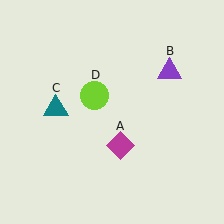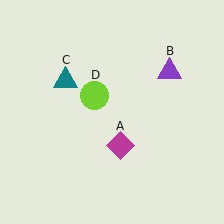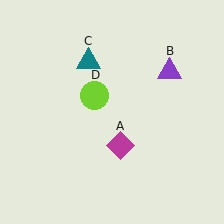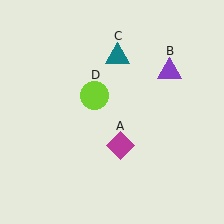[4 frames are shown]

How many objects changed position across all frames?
1 object changed position: teal triangle (object C).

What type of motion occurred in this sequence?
The teal triangle (object C) rotated clockwise around the center of the scene.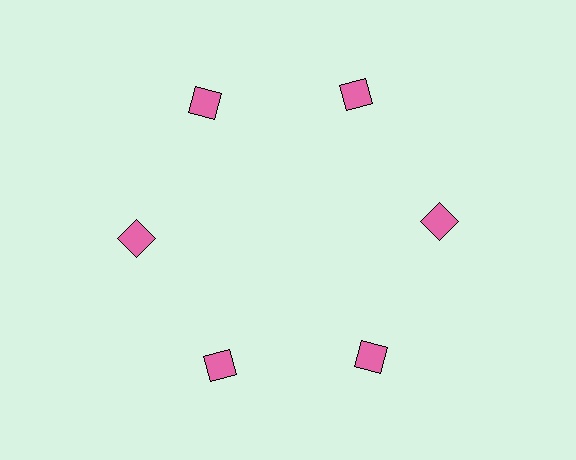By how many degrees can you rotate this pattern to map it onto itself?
The pattern maps onto itself every 60 degrees of rotation.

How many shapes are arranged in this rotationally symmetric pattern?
There are 6 shapes, arranged in 6 groups of 1.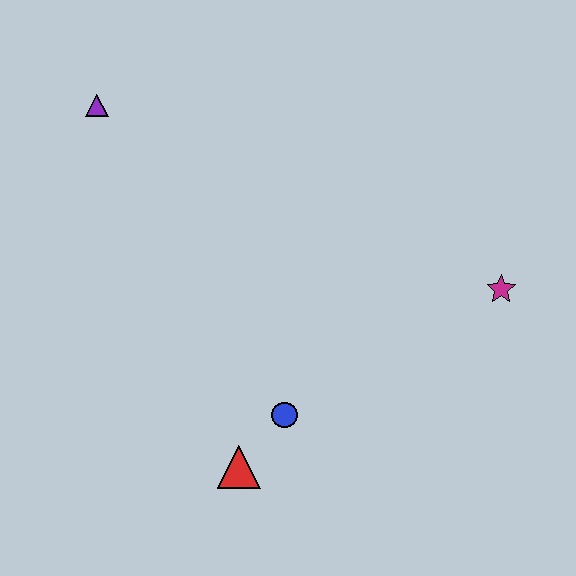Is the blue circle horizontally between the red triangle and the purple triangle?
No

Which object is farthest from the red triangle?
The purple triangle is farthest from the red triangle.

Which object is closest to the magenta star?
The blue circle is closest to the magenta star.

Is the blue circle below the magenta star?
Yes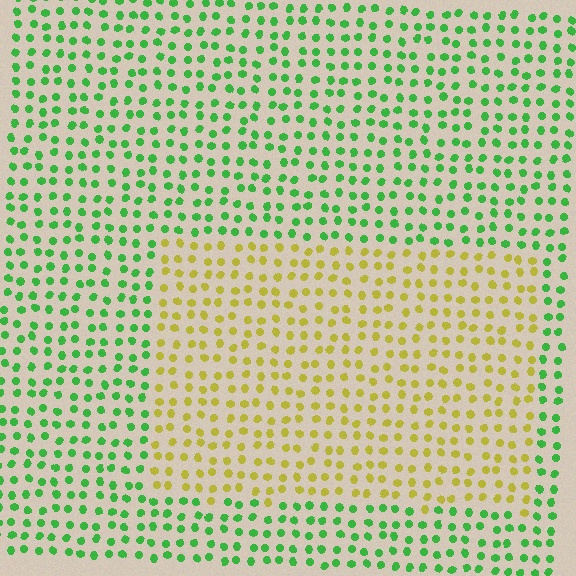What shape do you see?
I see a rectangle.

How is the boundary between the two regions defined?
The boundary is defined purely by a slight shift in hue (about 64 degrees). Spacing, size, and orientation are identical on both sides.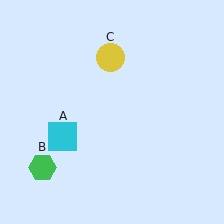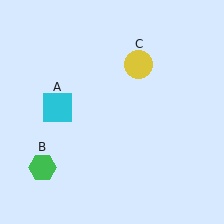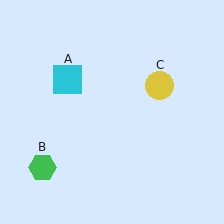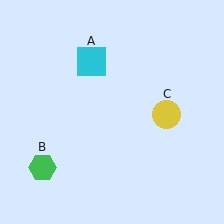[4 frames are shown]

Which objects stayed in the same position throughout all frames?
Green hexagon (object B) remained stationary.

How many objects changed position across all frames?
2 objects changed position: cyan square (object A), yellow circle (object C).